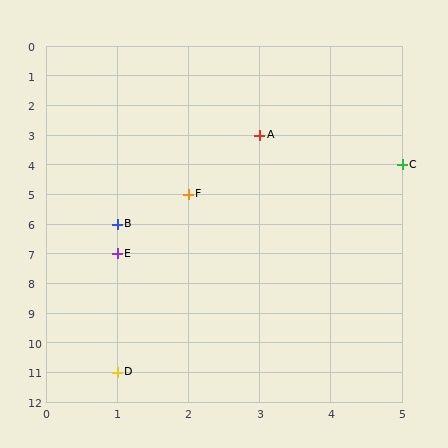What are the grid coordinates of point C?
Point C is at grid coordinates (5, 4).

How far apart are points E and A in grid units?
Points E and A are 2 columns and 4 rows apart (about 4.5 grid units diagonally).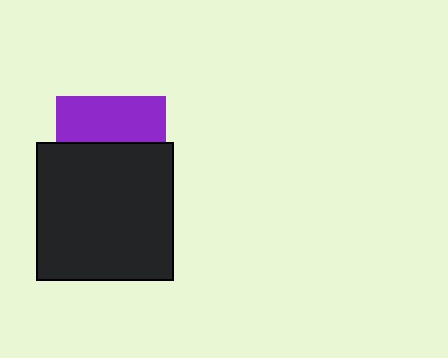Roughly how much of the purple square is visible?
A small part of it is visible (roughly 41%).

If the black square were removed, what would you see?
You would see the complete purple square.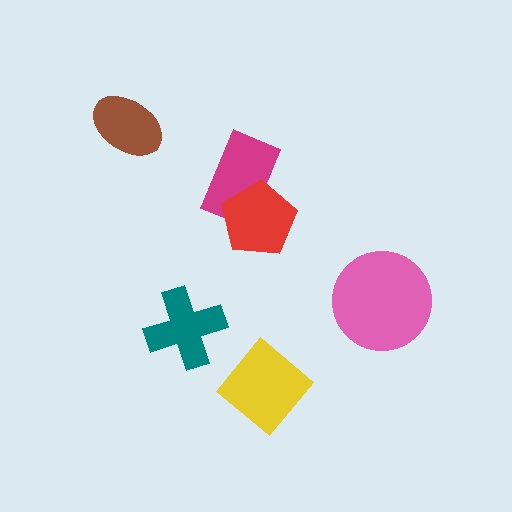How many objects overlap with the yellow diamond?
0 objects overlap with the yellow diamond.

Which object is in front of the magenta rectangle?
The red pentagon is in front of the magenta rectangle.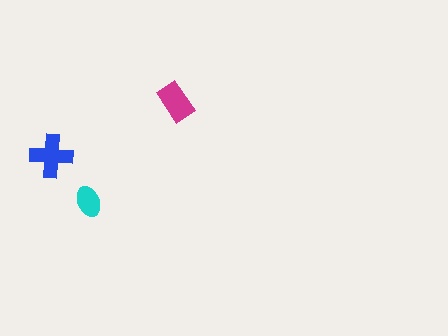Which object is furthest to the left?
The blue cross is leftmost.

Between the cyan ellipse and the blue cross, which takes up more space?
The blue cross.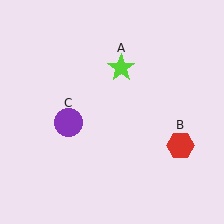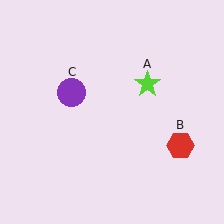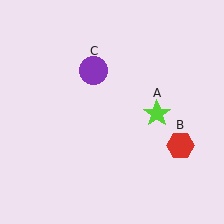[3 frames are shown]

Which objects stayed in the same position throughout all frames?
Red hexagon (object B) remained stationary.